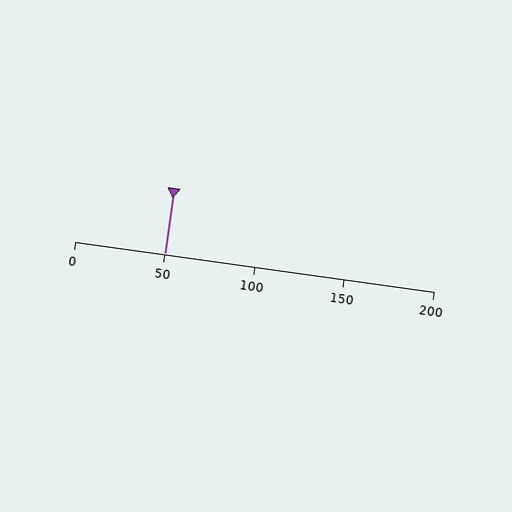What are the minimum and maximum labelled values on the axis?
The axis runs from 0 to 200.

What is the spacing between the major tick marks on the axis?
The major ticks are spaced 50 apart.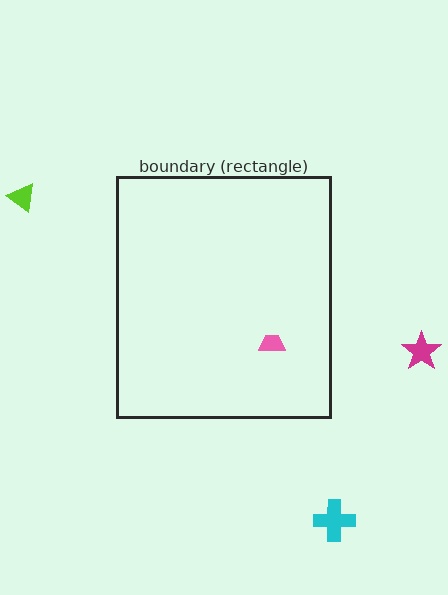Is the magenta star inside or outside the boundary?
Outside.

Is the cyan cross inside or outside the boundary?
Outside.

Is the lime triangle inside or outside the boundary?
Outside.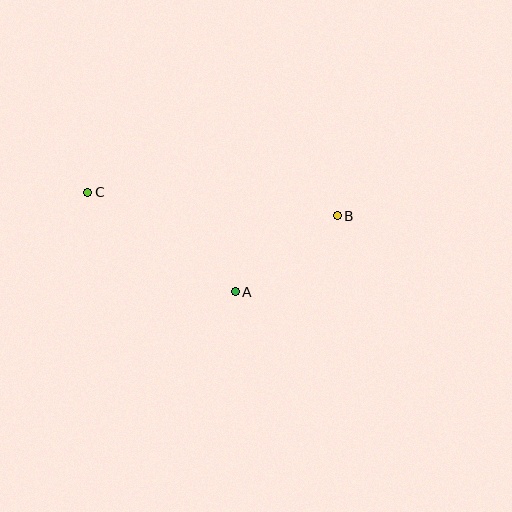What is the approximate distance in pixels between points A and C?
The distance between A and C is approximately 178 pixels.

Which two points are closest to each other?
Points A and B are closest to each other.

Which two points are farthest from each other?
Points B and C are farthest from each other.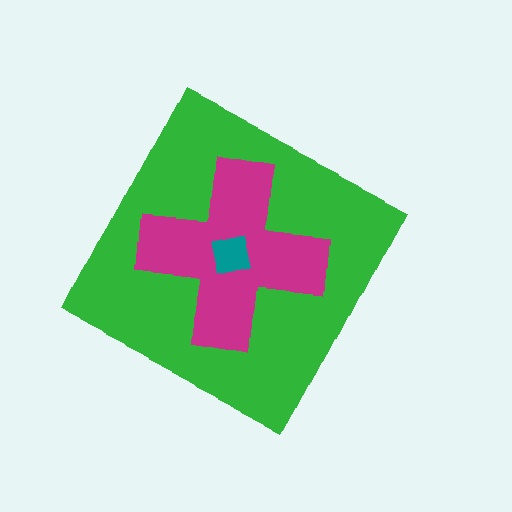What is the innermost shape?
The teal square.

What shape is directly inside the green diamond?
The magenta cross.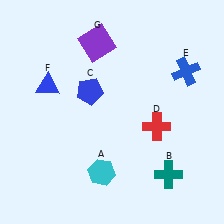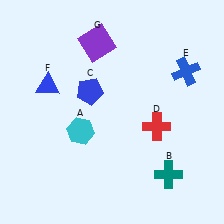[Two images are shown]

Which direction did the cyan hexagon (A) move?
The cyan hexagon (A) moved up.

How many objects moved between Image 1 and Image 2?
1 object moved between the two images.